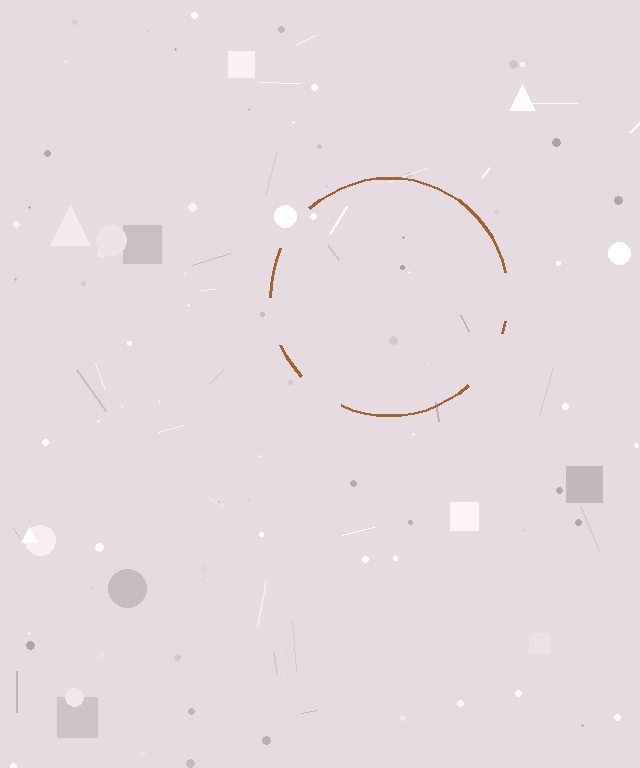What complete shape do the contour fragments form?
The contour fragments form a circle.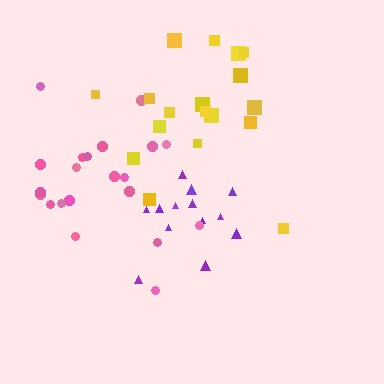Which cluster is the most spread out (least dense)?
Yellow.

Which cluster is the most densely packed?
Purple.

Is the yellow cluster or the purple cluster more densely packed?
Purple.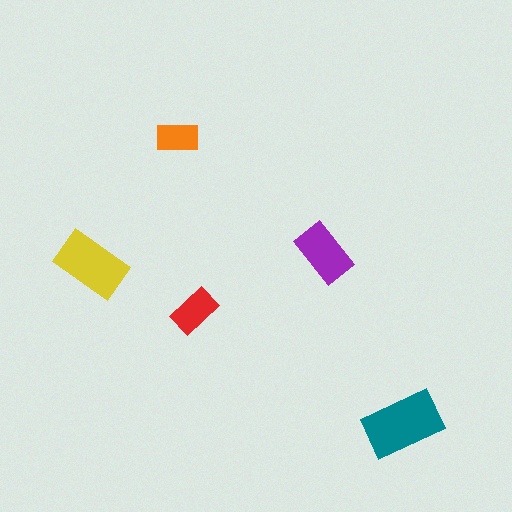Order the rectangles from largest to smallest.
the teal one, the yellow one, the purple one, the red one, the orange one.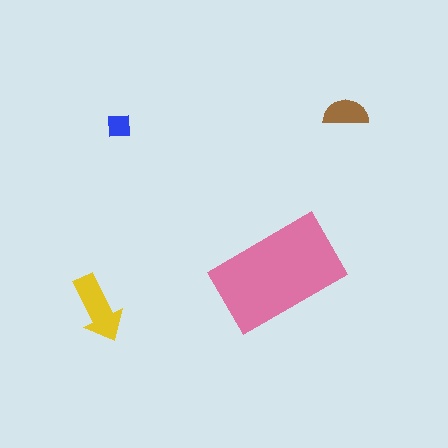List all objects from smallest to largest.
The blue square, the brown semicircle, the yellow arrow, the pink rectangle.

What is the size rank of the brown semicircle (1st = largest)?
3rd.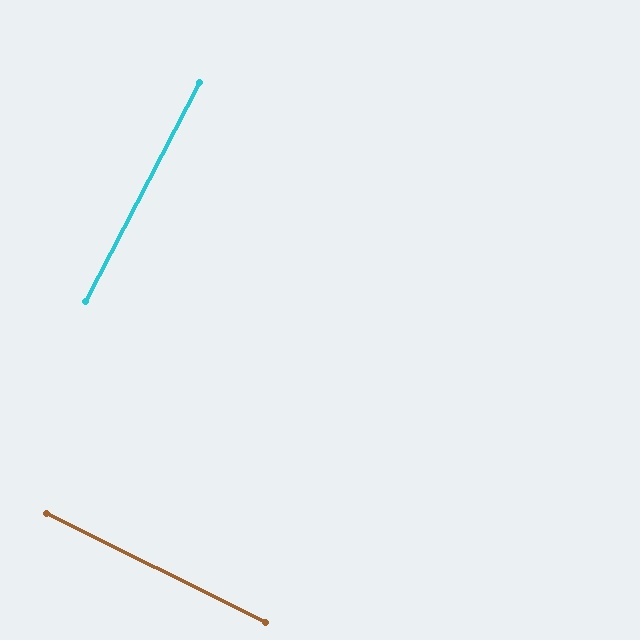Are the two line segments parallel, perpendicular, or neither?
Perpendicular — they meet at approximately 89°.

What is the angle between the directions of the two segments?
Approximately 89 degrees.